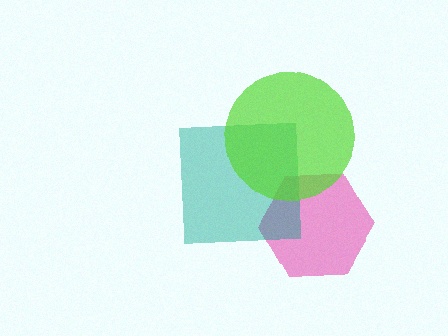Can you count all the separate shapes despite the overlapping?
Yes, there are 3 separate shapes.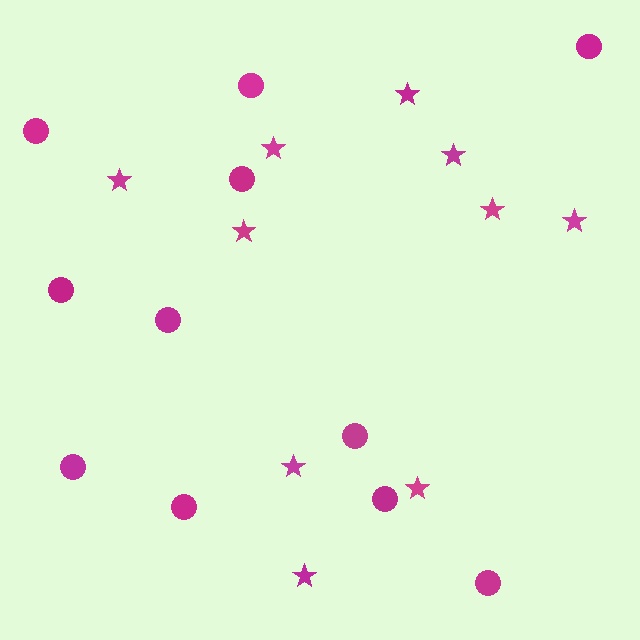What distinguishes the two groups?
There are 2 groups: one group of circles (11) and one group of stars (10).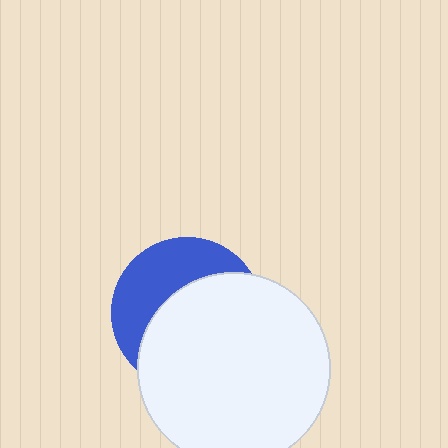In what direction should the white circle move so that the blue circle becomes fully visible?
The white circle should move toward the lower-right. That is the shortest direction to clear the overlap and leave the blue circle fully visible.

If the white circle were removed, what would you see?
You would see the complete blue circle.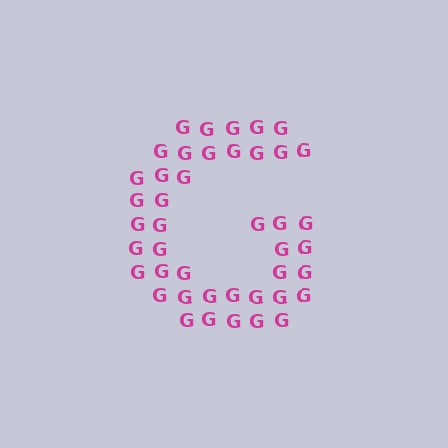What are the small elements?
The small elements are letter G's.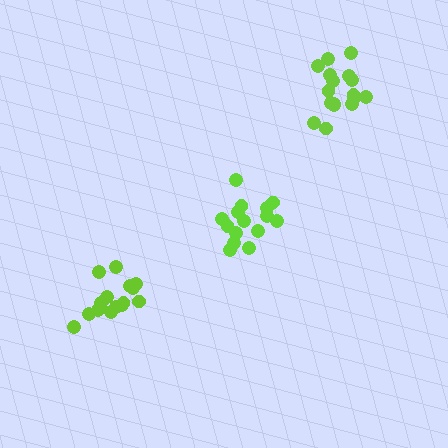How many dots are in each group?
Group 1: 15 dots, Group 2: 15 dots, Group 3: 17 dots (47 total).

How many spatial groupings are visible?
There are 3 spatial groupings.